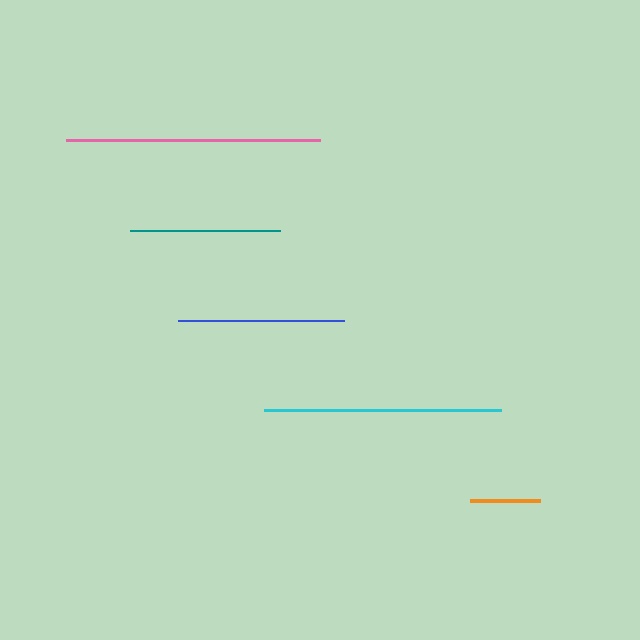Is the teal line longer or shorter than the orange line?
The teal line is longer than the orange line.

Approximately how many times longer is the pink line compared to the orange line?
The pink line is approximately 3.6 times the length of the orange line.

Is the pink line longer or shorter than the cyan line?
The pink line is longer than the cyan line.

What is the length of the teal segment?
The teal segment is approximately 150 pixels long.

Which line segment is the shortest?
The orange line is the shortest at approximately 70 pixels.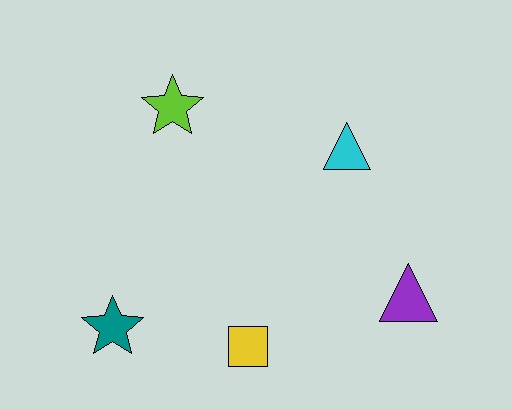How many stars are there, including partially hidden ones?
There are 2 stars.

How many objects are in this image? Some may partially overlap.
There are 5 objects.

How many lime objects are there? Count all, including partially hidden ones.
There is 1 lime object.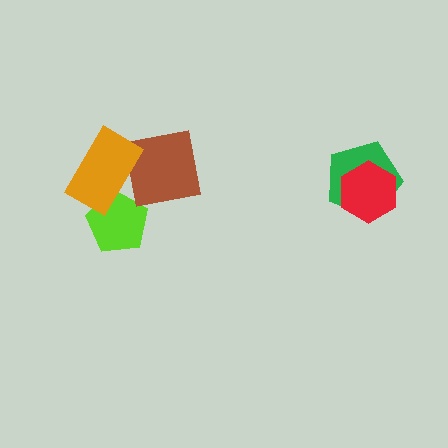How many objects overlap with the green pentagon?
1 object overlaps with the green pentagon.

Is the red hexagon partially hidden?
No, no other shape covers it.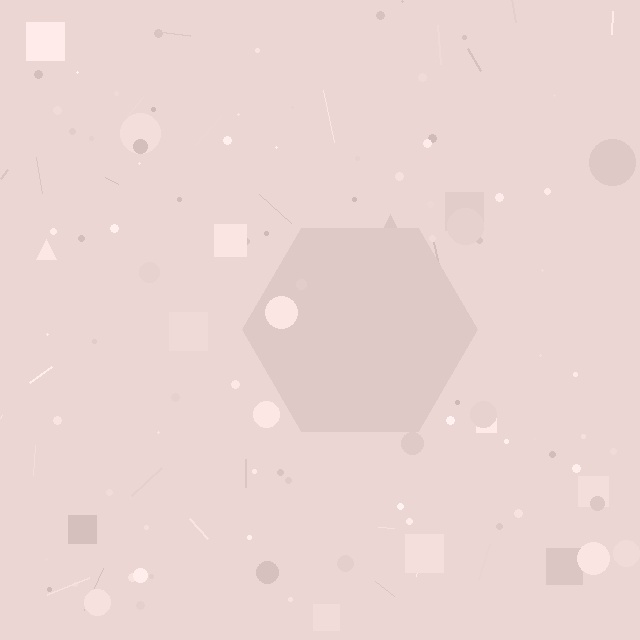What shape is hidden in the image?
A hexagon is hidden in the image.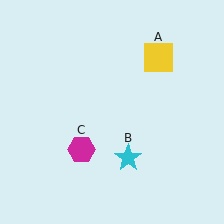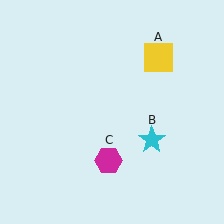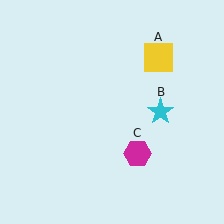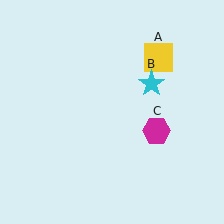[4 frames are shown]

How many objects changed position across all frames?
2 objects changed position: cyan star (object B), magenta hexagon (object C).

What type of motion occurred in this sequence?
The cyan star (object B), magenta hexagon (object C) rotated counterclockwise around the center of the scene.